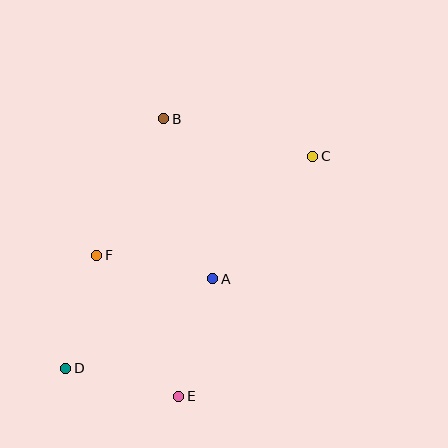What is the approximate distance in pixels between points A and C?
The distance between A and C is approximately 158 pixels.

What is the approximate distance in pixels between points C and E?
The distance between C and E is approximately 275 pixels.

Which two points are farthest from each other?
Points C and D are farthest from each other.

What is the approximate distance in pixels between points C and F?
The distance between C and F is approximately 238 pixels.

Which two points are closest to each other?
Points D and E are closest to each other.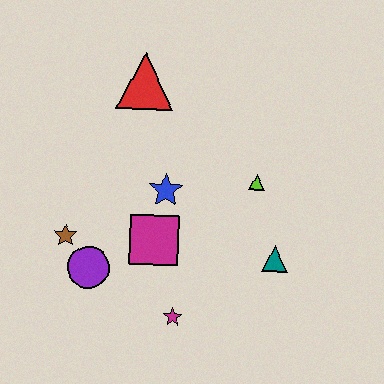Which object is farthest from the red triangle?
The magenta star is farthest from the red triangle.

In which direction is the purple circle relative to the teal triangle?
The purple circle is to the left of the teal triangle.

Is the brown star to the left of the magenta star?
Yes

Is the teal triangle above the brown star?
No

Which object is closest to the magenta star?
The magenta square is closest to the magenta star.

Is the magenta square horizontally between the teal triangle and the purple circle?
Yes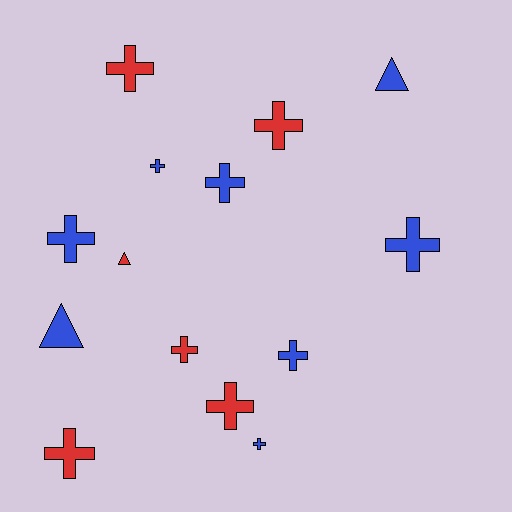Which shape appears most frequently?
Cross, with 11 objects.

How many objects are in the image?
There are 14 objects.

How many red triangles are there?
There is 1 red triangle.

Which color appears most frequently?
Blue, with 8 objects.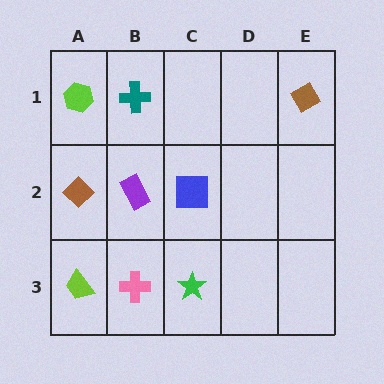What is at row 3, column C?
A green star.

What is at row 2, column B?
A purple rectangle.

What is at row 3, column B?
A pink cross.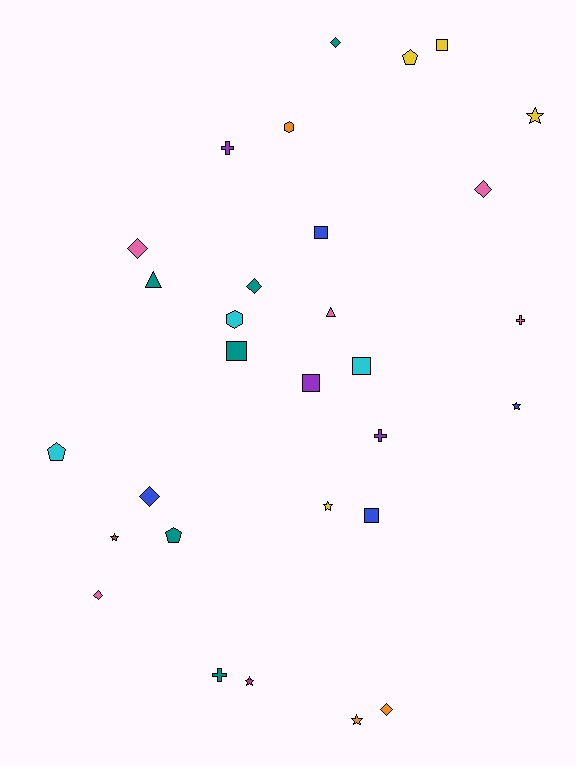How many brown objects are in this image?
There is 1 brown object.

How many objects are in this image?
There are 30 objects.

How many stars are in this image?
There are 6 stars.